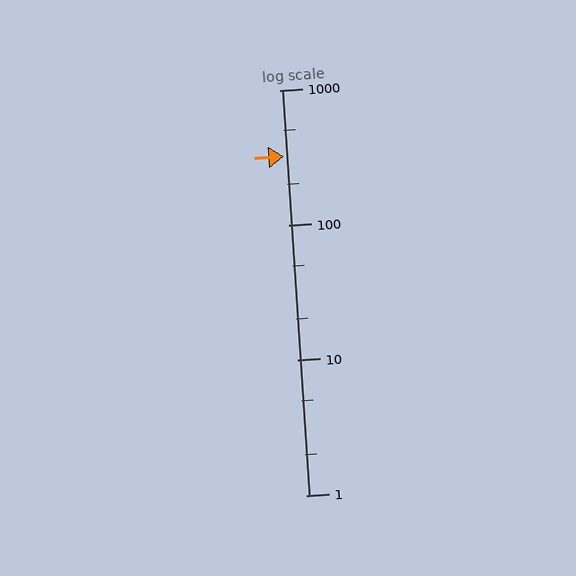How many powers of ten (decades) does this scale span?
The scale spans 3 decades, from 1 to 1000.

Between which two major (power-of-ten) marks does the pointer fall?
The pointer is between 100 and 1000.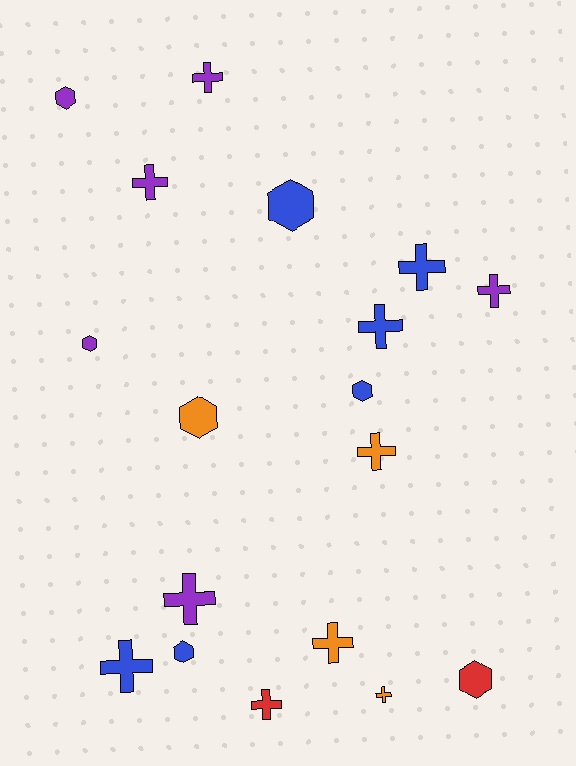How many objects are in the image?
There are 18 objects.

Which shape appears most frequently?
Cross, with 11 objects.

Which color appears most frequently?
Blue, with 6 objects.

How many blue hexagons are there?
There are 3 blue hexagons.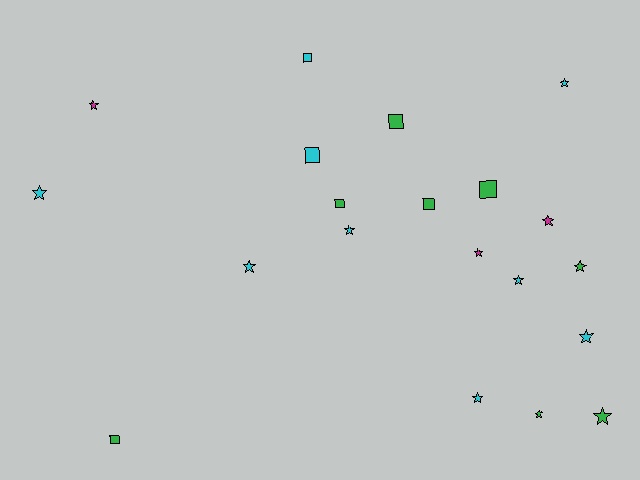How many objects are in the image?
There are 20 objects.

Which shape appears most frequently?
Star, with 13 objects.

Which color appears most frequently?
Cyan, with 9 objects.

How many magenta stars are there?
There are 3 magenta stars.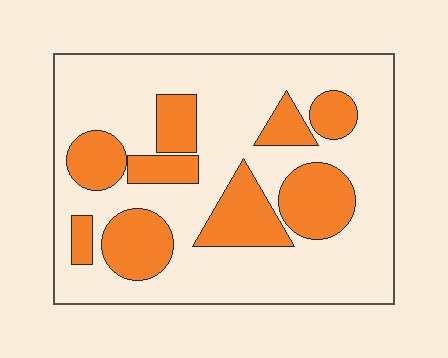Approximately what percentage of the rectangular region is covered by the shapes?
Approximately 30%.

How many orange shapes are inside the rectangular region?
9.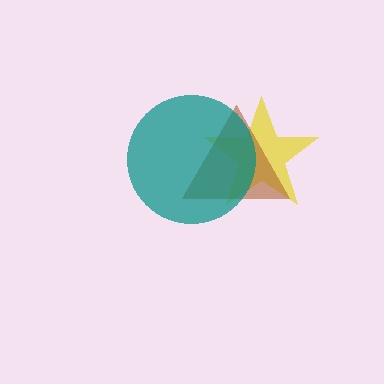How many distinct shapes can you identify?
There are 3 distinct shapes: a yellow star, a brown triangle, a teal circle.